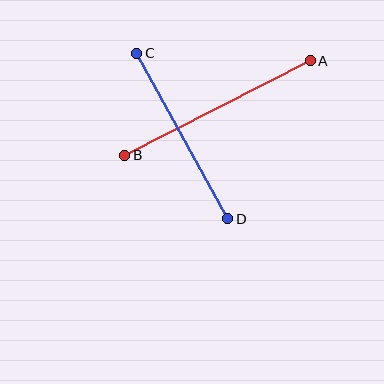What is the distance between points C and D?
The distance is approximately 189 pixels.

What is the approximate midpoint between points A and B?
The midpoint is at approximately (217, 108) pixels.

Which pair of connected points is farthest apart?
Points A and B are farthest apart.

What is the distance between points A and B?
The distance is approximately 208 pixels.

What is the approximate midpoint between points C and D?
The midpoint is at approximately (182, 136) pixels.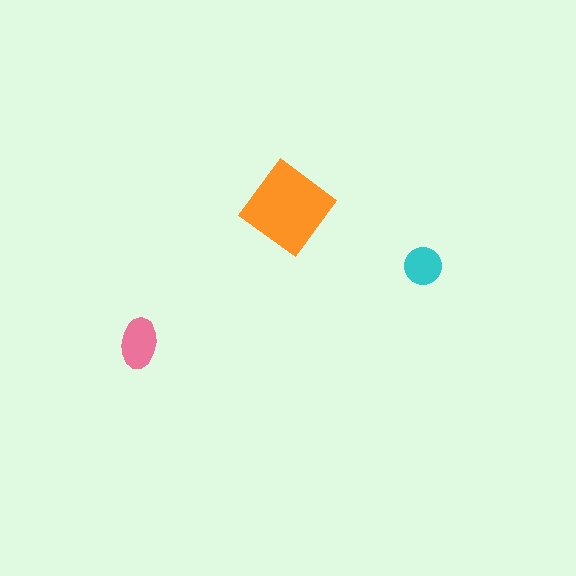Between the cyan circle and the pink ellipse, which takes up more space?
The pink ellipse.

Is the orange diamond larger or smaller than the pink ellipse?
Larger.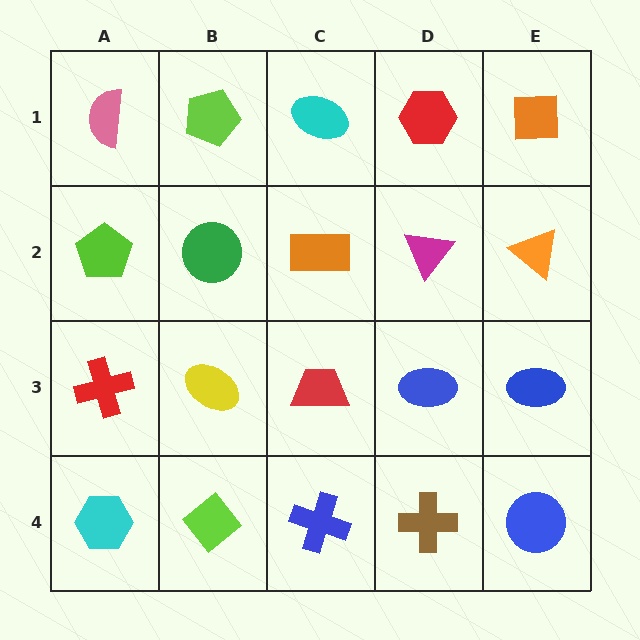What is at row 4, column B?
A lime diamond.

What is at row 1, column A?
A pink semicircle.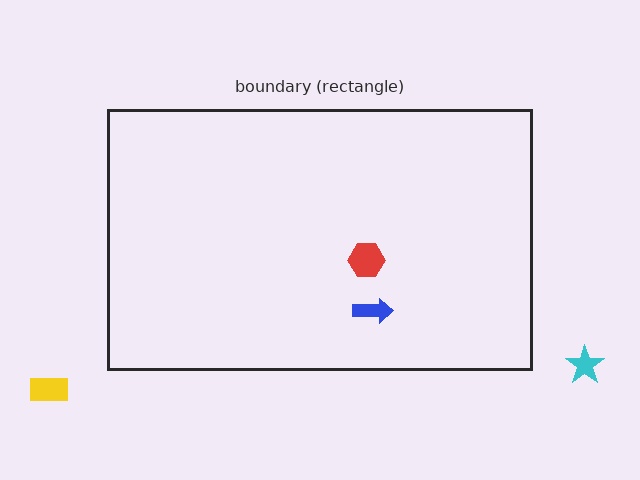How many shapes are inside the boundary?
2 inside, 2 outside.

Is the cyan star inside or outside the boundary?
Outside.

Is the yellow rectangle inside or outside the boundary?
Outside.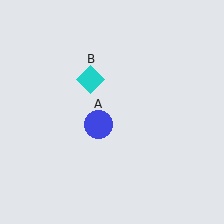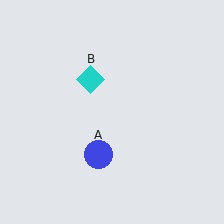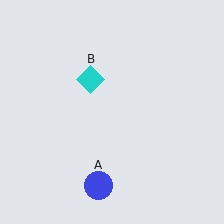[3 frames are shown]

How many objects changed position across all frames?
1 object changed position: blue circle (object A).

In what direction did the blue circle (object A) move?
The blue circle (object A) moved down.